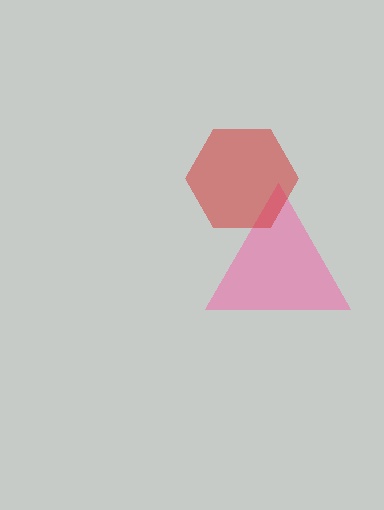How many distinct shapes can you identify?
There are 2 distinct shapes: a pink triangle, a red hexagon.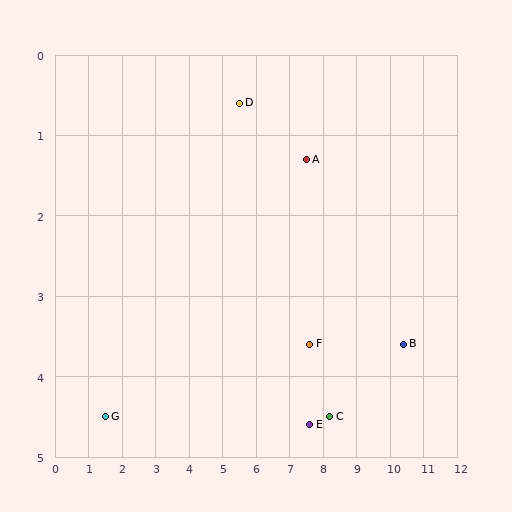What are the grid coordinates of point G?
Point G is at approximately (1.5, 4.5).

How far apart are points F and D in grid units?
Points F and D are about 3.7 grid units apart.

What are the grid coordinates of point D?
Point D is at approximately (5.5, 0.6).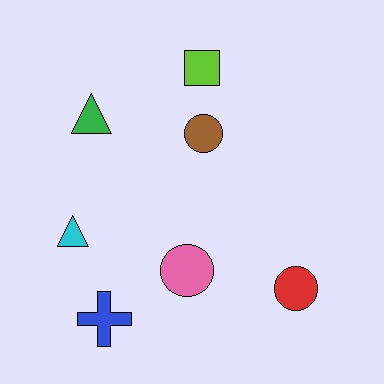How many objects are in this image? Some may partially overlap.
There are 7 objects.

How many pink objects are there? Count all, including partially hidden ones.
There is 1 pink object.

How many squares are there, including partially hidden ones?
There is 1 square.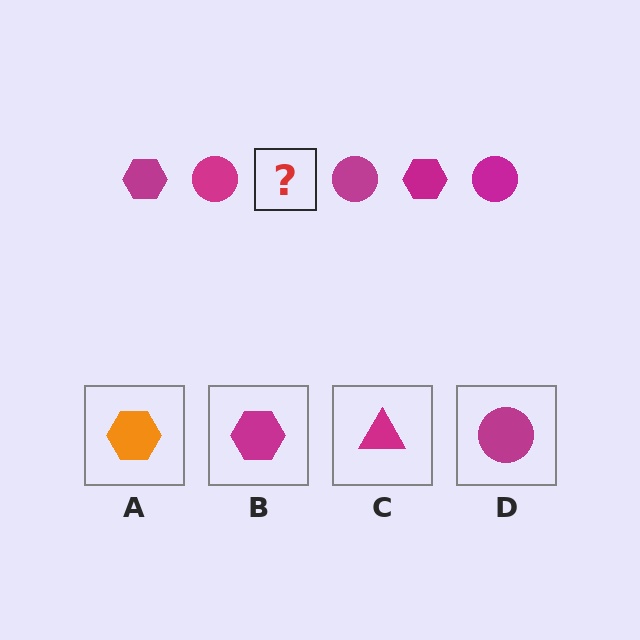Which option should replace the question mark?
Option B.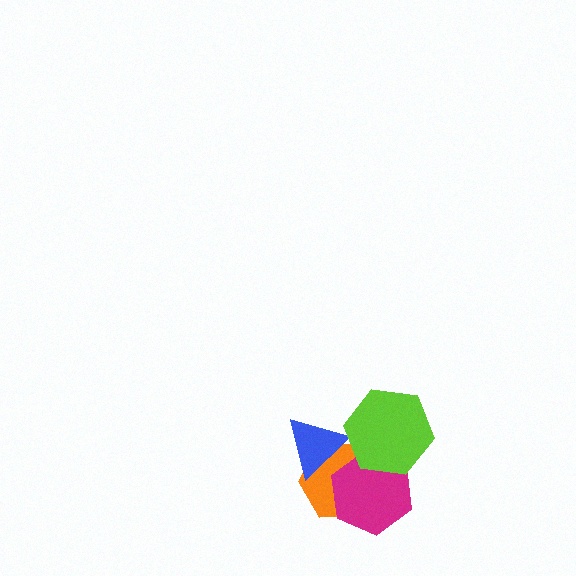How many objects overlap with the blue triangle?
1 object overlaps with the blue triangle.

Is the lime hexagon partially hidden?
No, no other shape covers it.